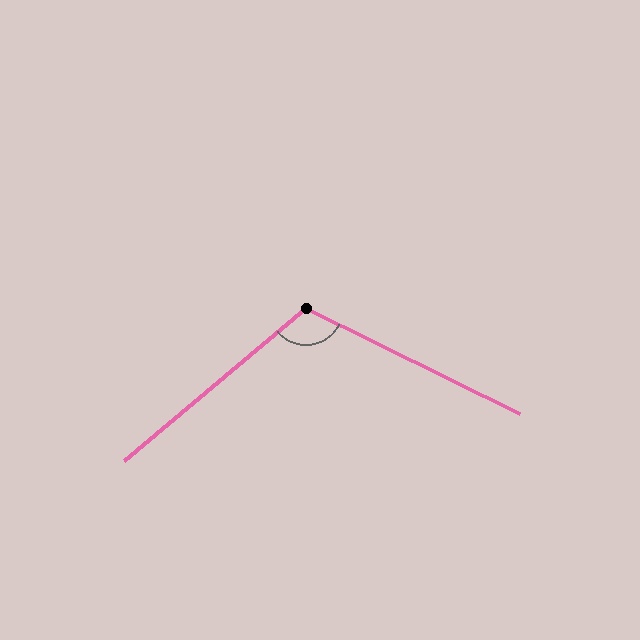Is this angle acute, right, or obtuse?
It is obtuse.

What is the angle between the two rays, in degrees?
Approximately 113 degrees.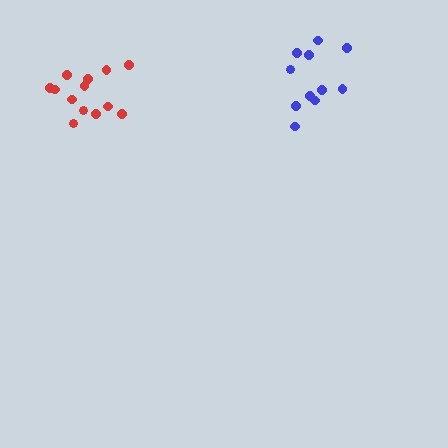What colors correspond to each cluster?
The clusters are colored: blue, red.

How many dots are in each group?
Group 1: 11 dots, Group 2: 13 dots (24 total).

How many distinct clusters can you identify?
There are 2 distinct clusters.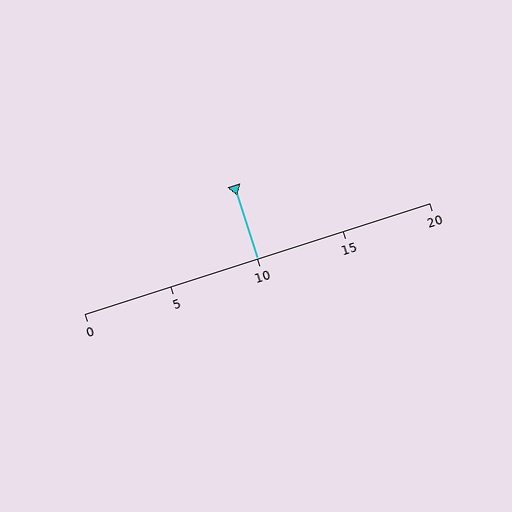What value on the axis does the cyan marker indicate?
The marker indicates approximately 10.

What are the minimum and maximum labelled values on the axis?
The axis runs from 0 to 20.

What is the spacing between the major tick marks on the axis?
The major ticks are spaced 5 apart.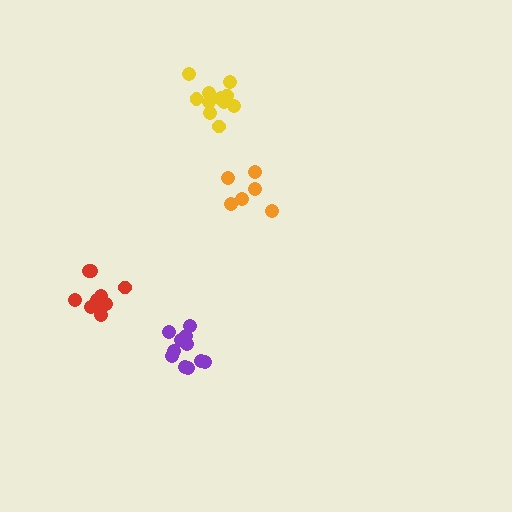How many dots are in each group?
Group 1: 11 dots, Group 2: 12 dots, Group 3: 10 dots, Group 4: 6 dots (39 total).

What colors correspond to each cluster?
The clusters are colored: purple, yellow, red, orange.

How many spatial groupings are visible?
There are 4 spatial groupings.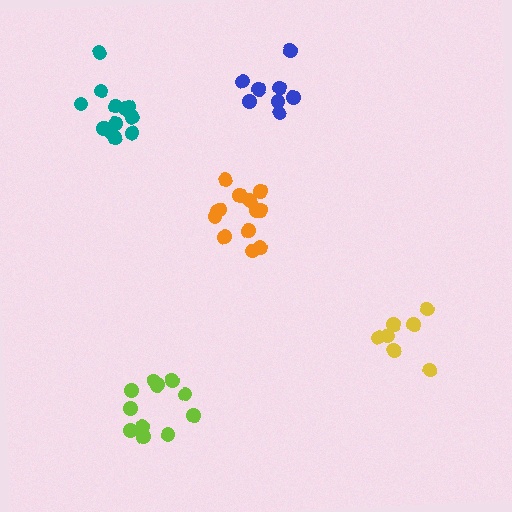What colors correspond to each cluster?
The clusters are colored: teal, blue, yellow, lime, orange.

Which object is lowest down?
The lime cluster is bottommost.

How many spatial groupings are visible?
There are 5 spatial groupings.